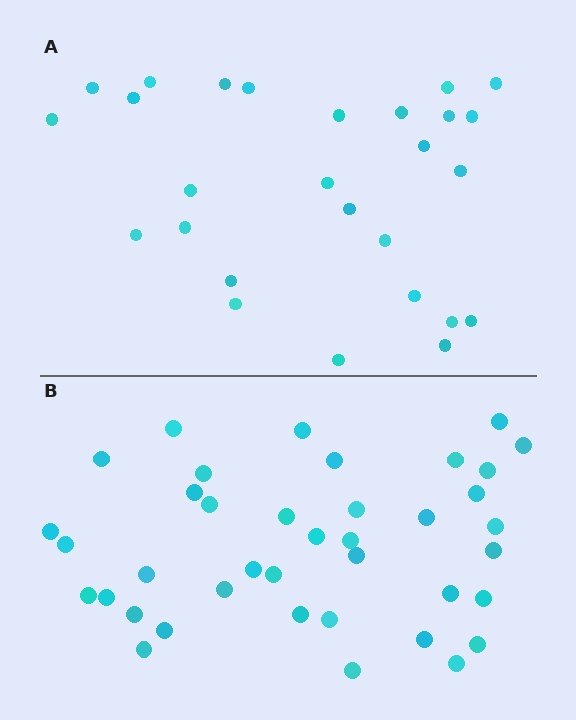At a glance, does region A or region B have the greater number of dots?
Region B (the bottom region) has more dots.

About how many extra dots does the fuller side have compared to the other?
Region B has roughly 12 or so more dots than region A.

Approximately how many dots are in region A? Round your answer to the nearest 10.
About 30 dots. (The exact count is 27, which rounds to 30.)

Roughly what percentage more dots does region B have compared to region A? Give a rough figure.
About 45% more.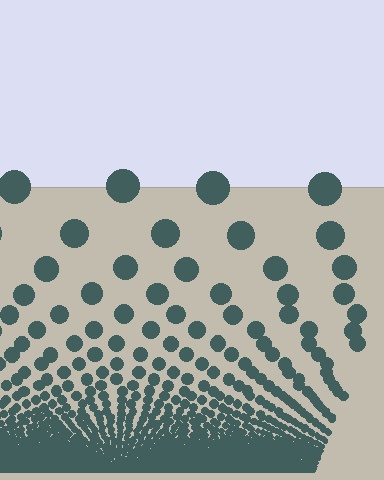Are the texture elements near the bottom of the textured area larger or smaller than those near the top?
Smaller. The gradient is inverted — elements near the bottom are smaller and denser.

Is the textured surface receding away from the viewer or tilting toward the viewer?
The surface appears to tilt toward the viewer. Texture elements get larger and sparser toward the top.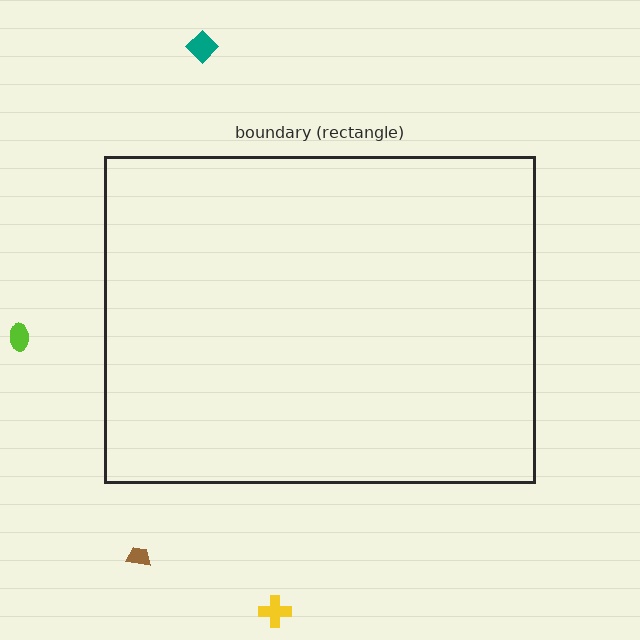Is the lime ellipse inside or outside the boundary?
Outside.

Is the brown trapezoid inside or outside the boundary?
Outside.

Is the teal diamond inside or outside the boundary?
Outside.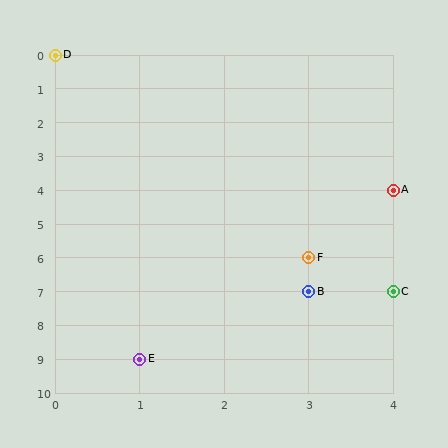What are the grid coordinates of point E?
Point E is at grid coordinates (1, 9).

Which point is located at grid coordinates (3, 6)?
Point F is at (3, 6).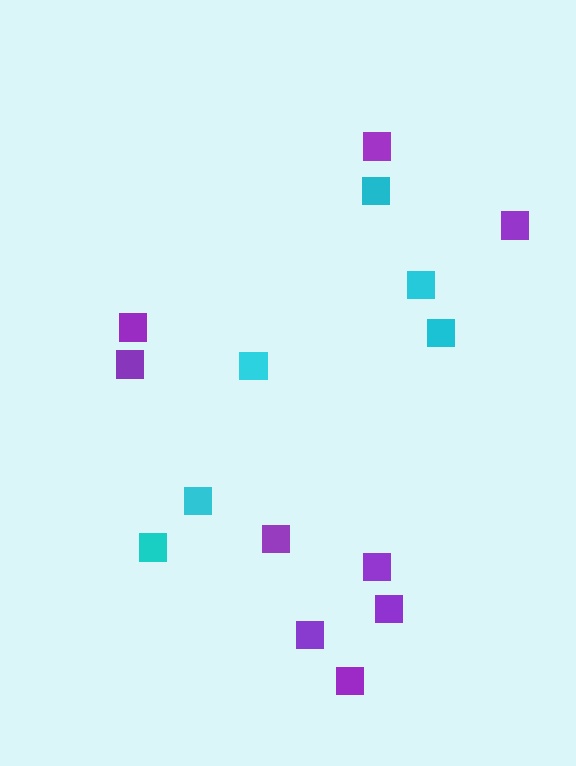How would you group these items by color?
There are 2 groups: one group of purple squares (9) and one group of cyan squares (6).